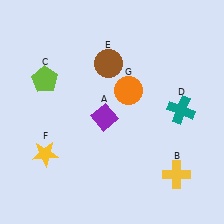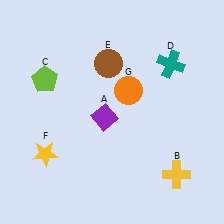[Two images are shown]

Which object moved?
The teal cross (D) moved up.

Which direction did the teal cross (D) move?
The teal cross (D) moved up.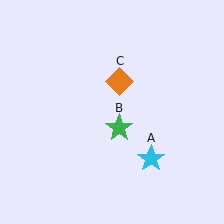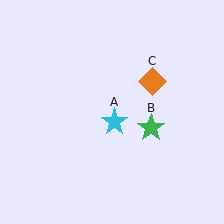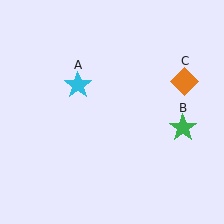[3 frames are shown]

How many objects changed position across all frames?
3 objects changed position: cyan star (object A), green star (object B), orange diamond (object C).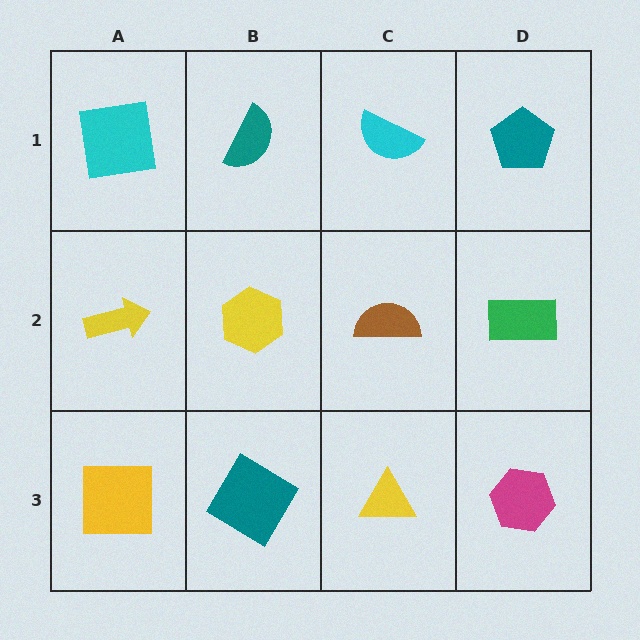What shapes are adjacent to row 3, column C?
A brown semicircle (row 2, column C), a teal diamond (row 3, column B), a magenta hexagon (row 3, column D).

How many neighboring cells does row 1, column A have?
2.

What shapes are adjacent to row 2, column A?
A cyan square (row 1, column A), a yellow square (row 3, column A), a yellow hexagon (row 2, column B).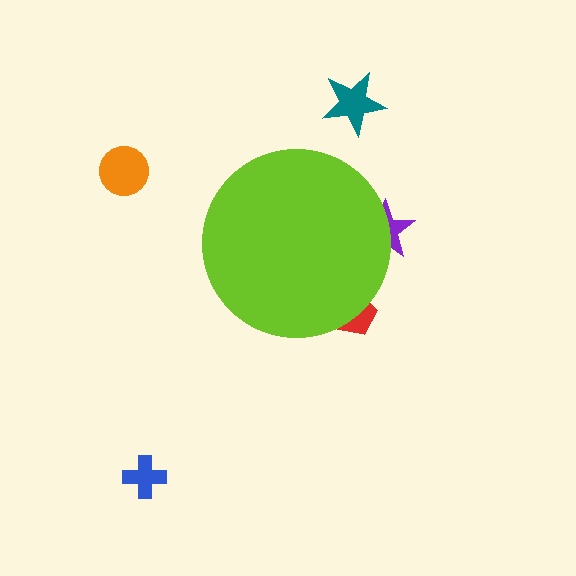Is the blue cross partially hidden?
No, the blue cross is fully visible.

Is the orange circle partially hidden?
No, the orange circle is fully visible.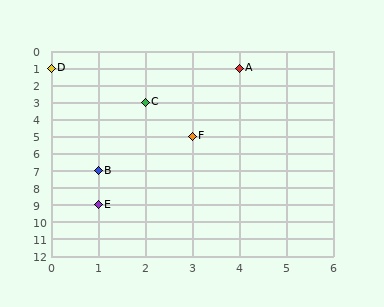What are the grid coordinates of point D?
Point D is at grid coordinates (0, 1).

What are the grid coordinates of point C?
Point C is at grid coordinates (2, 3).